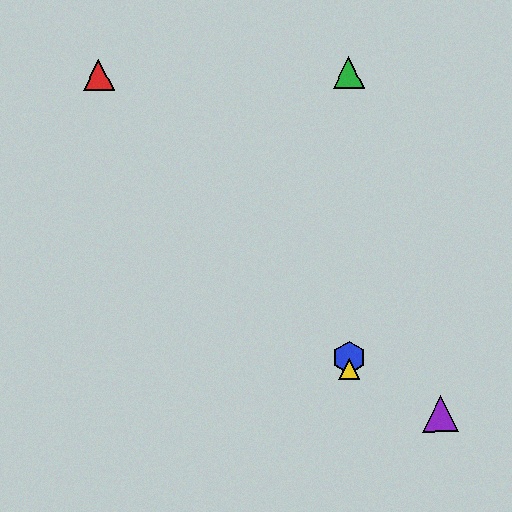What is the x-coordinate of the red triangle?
The red triangle is at x≈99.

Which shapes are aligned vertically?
The blue hexagon, the green triangle, the yellow triangle are aligned vertically.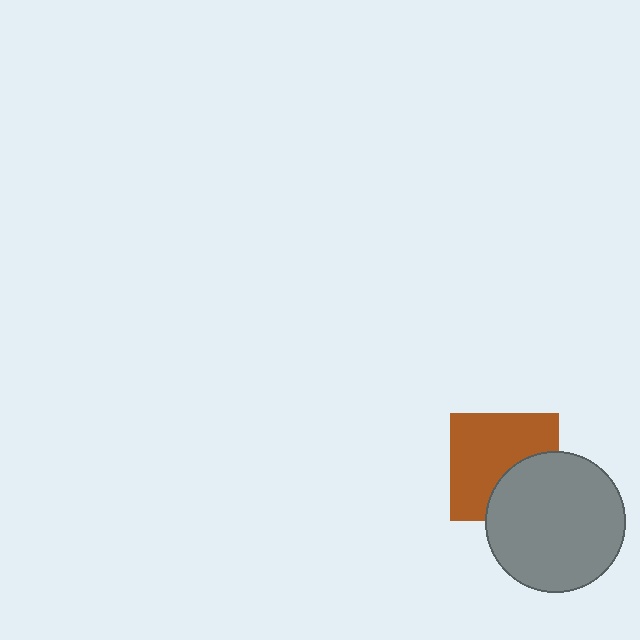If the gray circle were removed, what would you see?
You would see the complete brown square.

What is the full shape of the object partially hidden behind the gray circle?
The partially hidden object is a brown square.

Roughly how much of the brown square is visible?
About half of it is visible (roughly 65%).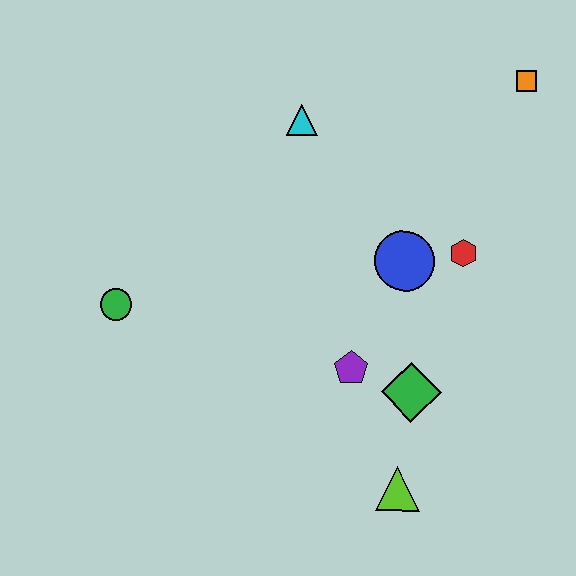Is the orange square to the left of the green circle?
No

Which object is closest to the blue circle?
The red hexagon is closest to the blue circle.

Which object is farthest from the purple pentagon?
The orange square is farthest from the purple pentagon.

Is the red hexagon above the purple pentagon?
Yes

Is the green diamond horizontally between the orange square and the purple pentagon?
Yes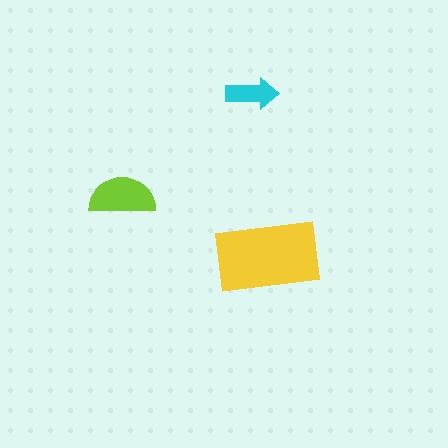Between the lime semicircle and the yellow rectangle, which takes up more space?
The yellow rectangle.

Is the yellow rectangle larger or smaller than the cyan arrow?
Larger.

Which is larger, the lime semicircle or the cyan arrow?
The lime semicircle.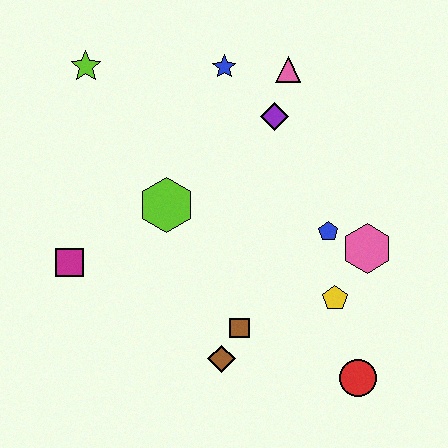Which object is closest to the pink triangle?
The purple diamond is closest to the pink triangle.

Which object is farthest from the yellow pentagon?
The lime star is farthest from the yellow pentagon.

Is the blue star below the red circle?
No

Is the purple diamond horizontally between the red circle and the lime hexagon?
Yes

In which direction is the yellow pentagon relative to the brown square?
The yellow pentagon is to the right of the brown square.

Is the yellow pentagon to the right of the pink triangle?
Yes